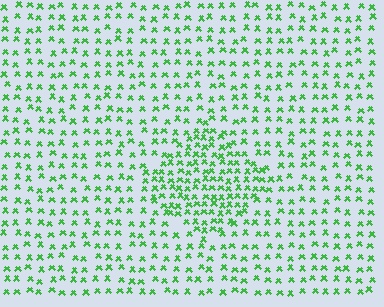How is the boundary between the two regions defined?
The boundary is defined by a change in element density (approximately 1.9x ratio). All elements are the same color, size, and shape.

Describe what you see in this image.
The image contains small green elements arranged at two different densities. A diamond-shaped region is visible where the elements are more densely packed than the surrounding area.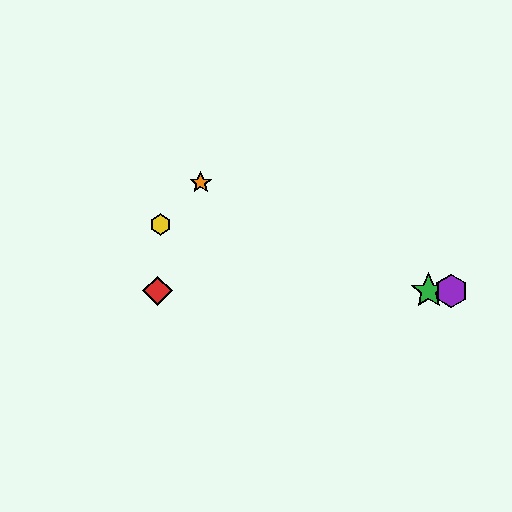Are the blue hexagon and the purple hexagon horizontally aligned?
Yes, both are at y≈291.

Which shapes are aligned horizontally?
The red diamond, the blue hexagon, the green star, the purple hexagon are aligned horizontally.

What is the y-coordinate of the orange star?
The orange star is at y≈183.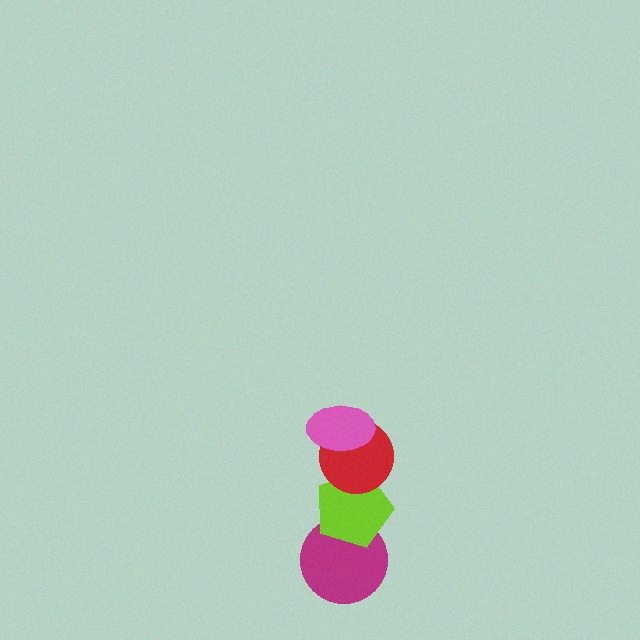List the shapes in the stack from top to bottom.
From top to bottom: the pink ellipse, the red circle, the lime pentagon, the magenta circle.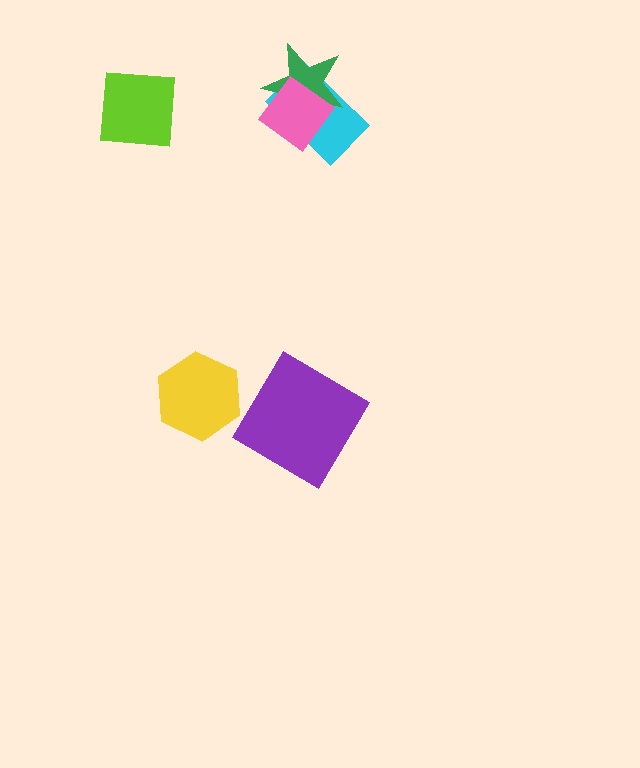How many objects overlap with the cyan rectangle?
2 objects overlap with the cyan rectangle.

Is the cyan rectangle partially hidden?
Yes, it is partially covered by another shape.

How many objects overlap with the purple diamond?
0 objects overlap with the purple diamond.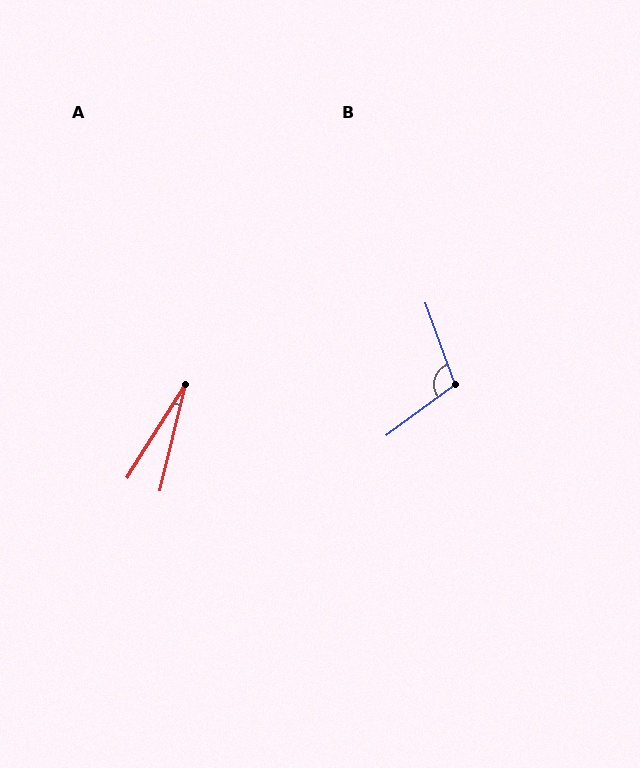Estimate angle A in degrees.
Approximately 18 degrees.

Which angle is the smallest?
A, at approximately 18 degrees.